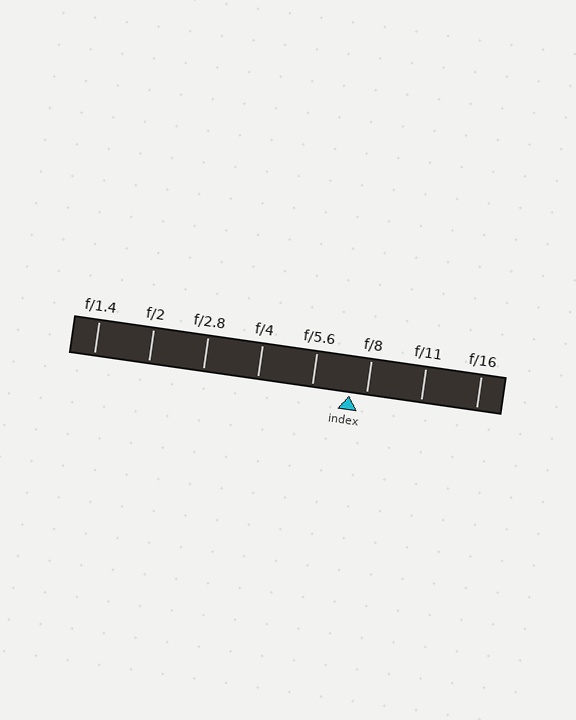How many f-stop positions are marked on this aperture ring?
There are 8 f-stop positions marked.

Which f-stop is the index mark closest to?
The index mark is closest to f/8.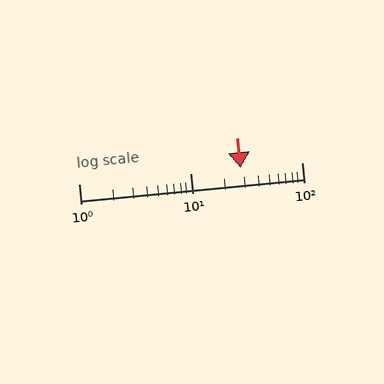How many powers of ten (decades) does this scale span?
The scale spans 2 decades, from 1 to 100.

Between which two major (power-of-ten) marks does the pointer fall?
The pointer is between 10 and 100.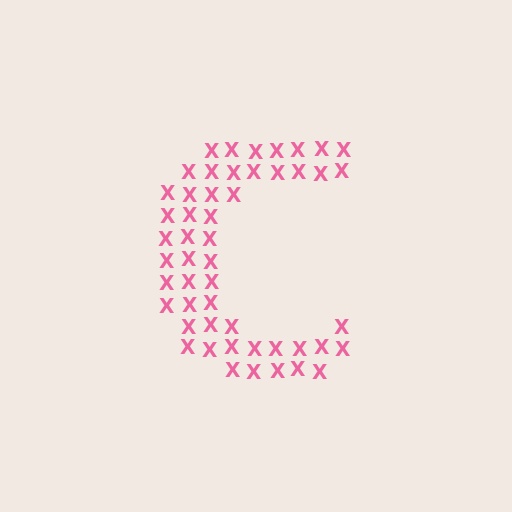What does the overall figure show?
The overall figure shows the letter C.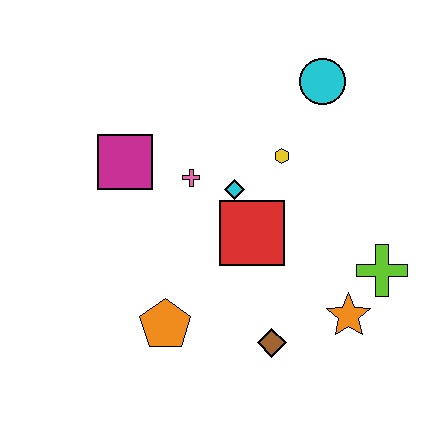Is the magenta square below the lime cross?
No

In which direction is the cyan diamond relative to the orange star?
The cyan diamond is above the orange star.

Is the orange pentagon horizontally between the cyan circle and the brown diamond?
No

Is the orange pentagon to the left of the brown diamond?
Yes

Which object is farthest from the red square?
The cyan circle is farthest from the red square.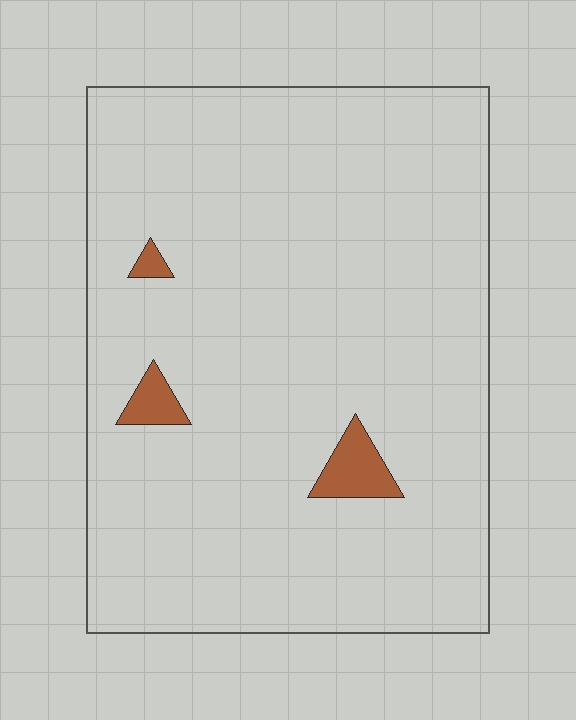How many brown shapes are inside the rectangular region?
3.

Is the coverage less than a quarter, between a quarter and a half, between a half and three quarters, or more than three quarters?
Less than a quarter.